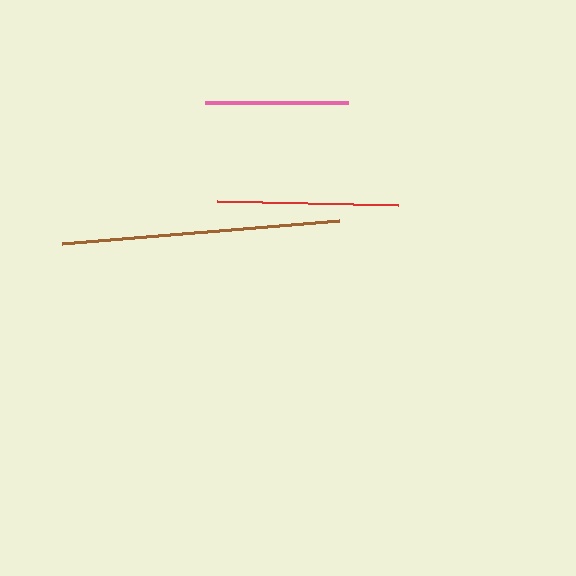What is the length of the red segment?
The red segment is approximately 180 pixels long.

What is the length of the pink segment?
The pink segment is approximately 143 pixels long.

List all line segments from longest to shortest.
From longest to shortest: brown, red, pink.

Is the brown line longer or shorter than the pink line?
The brown line is longer than the pink line.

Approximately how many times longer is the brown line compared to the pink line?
The brown line is approximately 1.9 times the length of the pink line.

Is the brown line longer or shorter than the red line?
The brown line is longer than the red line.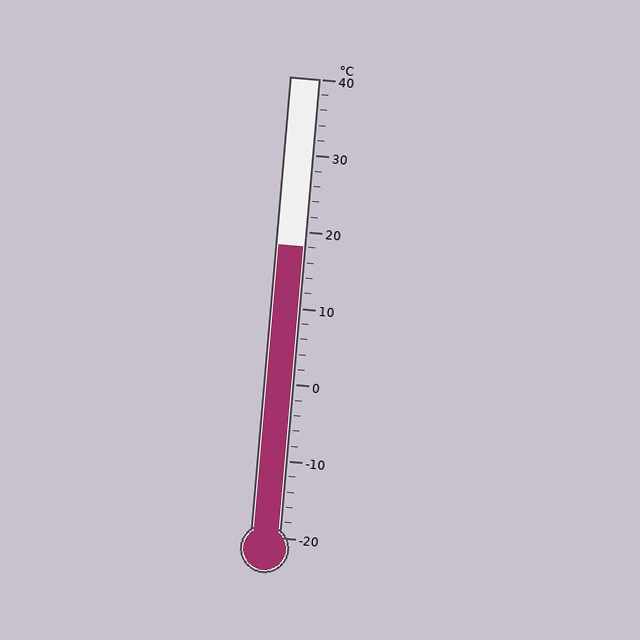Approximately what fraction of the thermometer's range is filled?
The thermometer is filled to approximately 65% of its range.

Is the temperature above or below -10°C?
The temperature is above -10°C.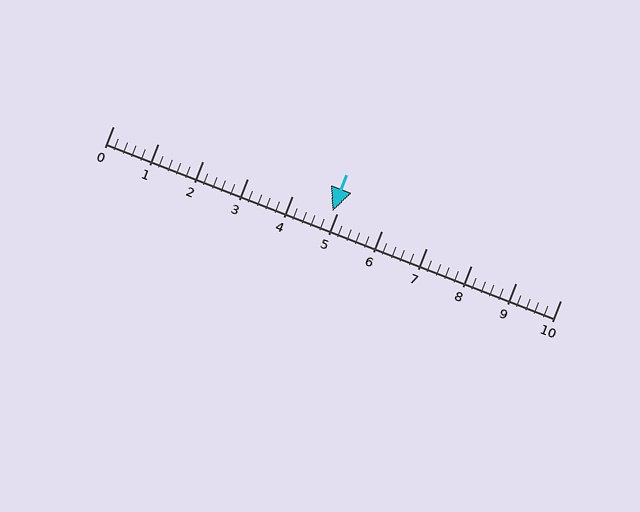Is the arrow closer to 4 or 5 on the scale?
The arrow is closer to 5.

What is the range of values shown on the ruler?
The ruler shows values from 0 to 10.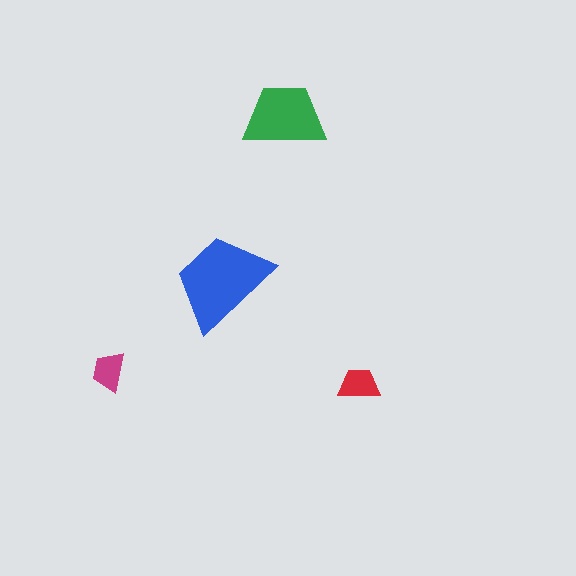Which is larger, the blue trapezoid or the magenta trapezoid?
The blue one.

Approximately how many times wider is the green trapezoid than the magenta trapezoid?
About 2 times wider.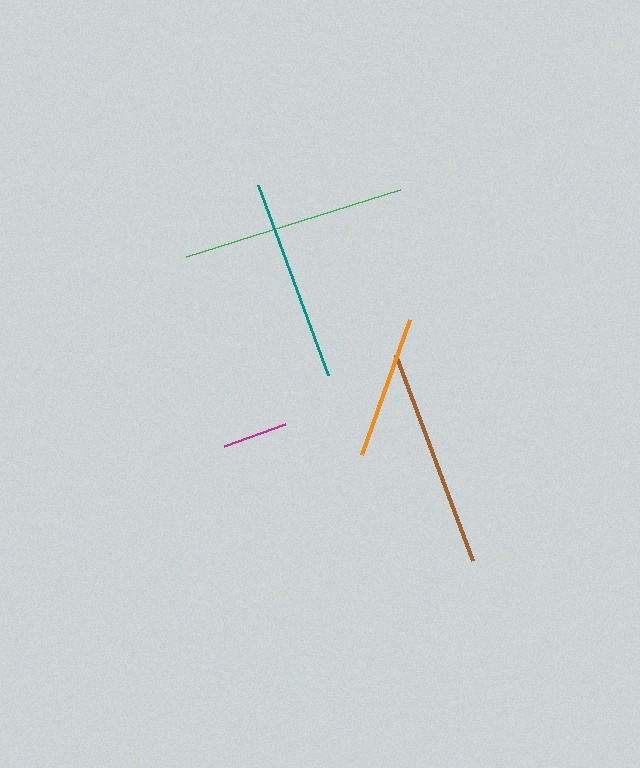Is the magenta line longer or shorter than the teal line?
The teal line is longer than the magenta line.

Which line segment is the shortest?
The magenta line is the shortest at approximately 64 pixels.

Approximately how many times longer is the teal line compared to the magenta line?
The teal line is approximately 3.2 times the length of the magenta line.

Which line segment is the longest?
The green line is the longest at approximately 224 pixels.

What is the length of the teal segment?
The teal segment is approximately 203 pixels long.